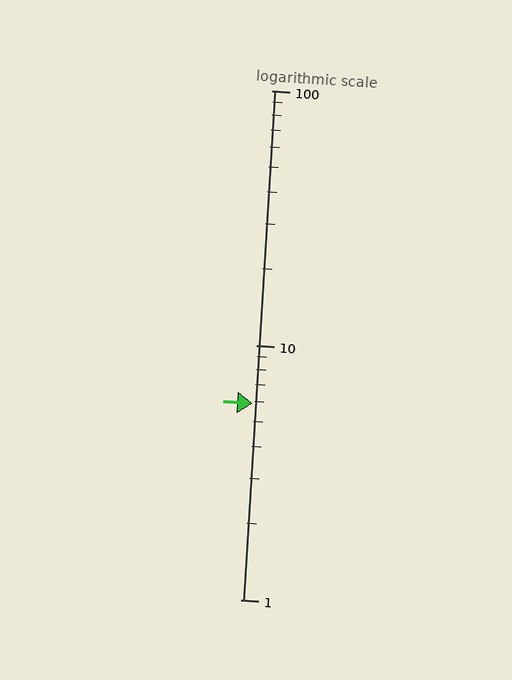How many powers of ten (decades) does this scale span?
The scale spans 2 decades, from 1 to 100.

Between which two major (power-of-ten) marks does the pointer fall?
The pointer is between 1 and 10.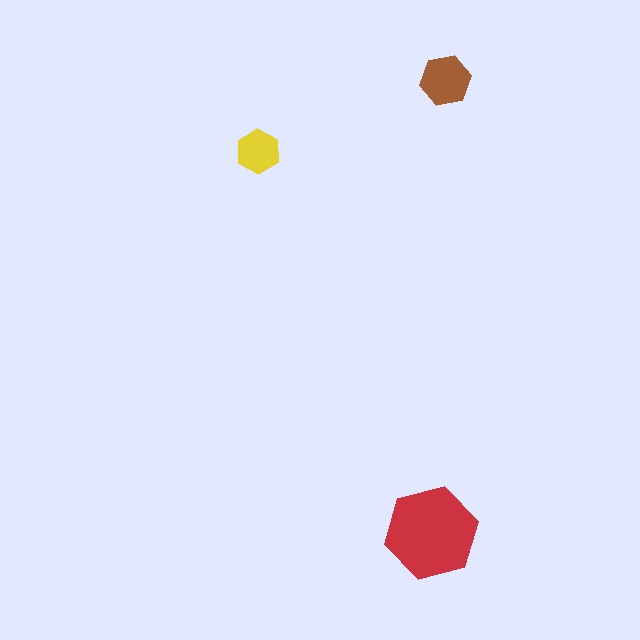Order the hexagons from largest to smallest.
the red one, the brown one, the yellow one.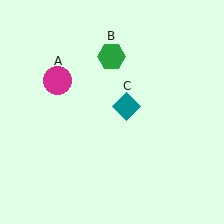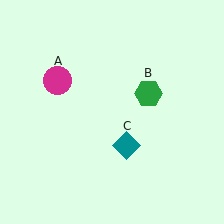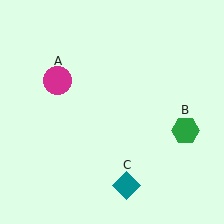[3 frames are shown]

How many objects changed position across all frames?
2 objects changed position: green hexagon (object B), teal diamond (object C).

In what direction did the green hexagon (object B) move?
The green hexagon (object B) moved down and to the right.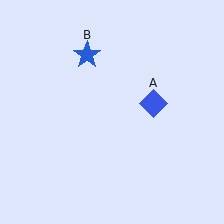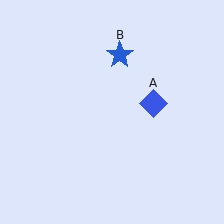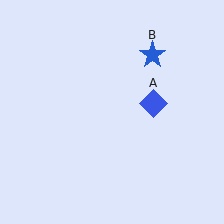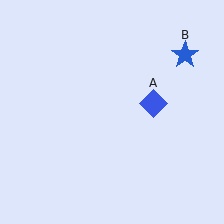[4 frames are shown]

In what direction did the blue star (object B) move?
The blue star (object B) moved right.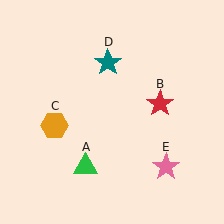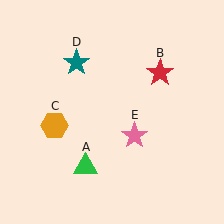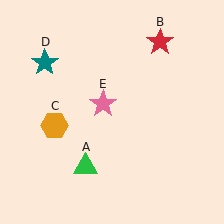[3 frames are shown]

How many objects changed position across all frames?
3 objects changed position: red star (object B), teal star (object D), pink star (object E).